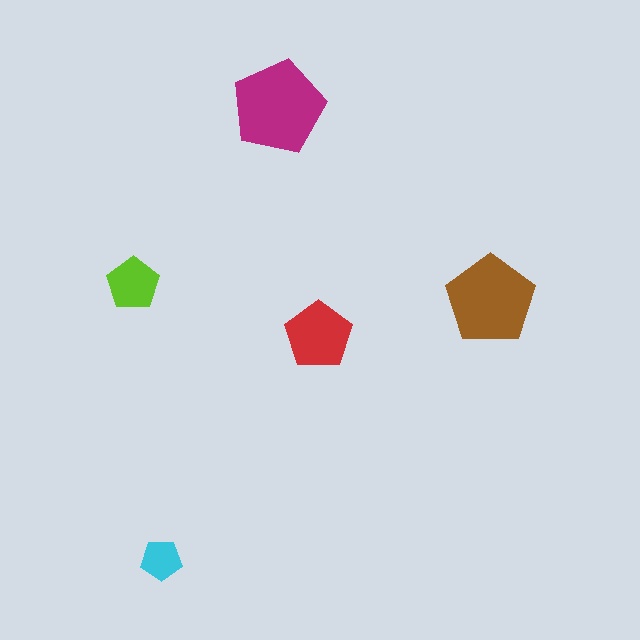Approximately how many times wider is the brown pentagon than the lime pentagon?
About 1.5 times wider.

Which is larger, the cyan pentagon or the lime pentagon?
The lime one.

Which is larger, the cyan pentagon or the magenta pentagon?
The magenta one.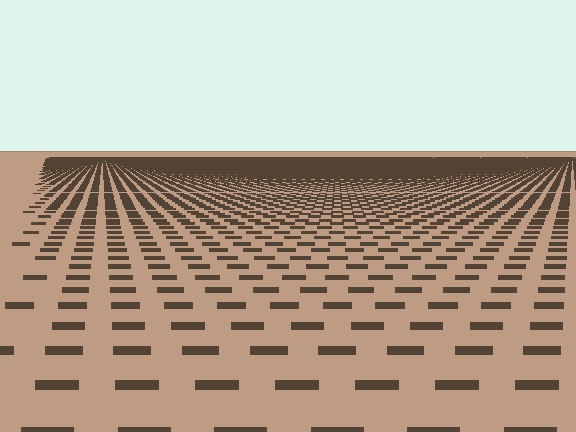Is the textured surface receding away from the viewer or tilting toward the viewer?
The surface is receding away from the viewer. Texture elements get smaller and denser toward the top.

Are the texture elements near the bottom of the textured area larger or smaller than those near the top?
Larger. Near the bottom, elements are closer to the viewer and appear at a bigger on-screen size.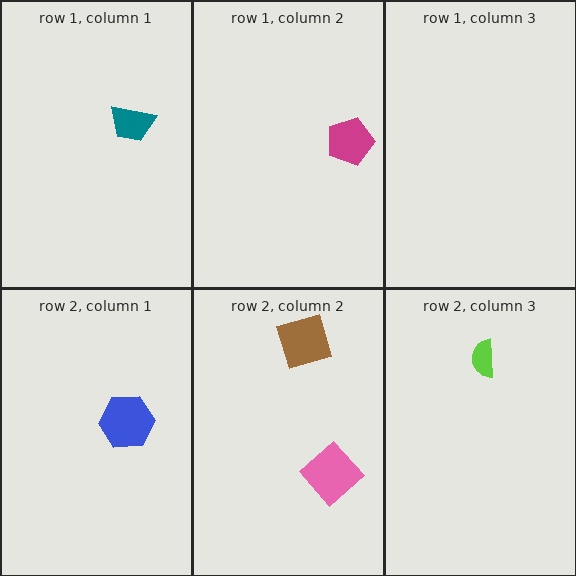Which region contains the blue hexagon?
The row 2, column 1 region.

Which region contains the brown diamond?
The row 2, column 2 region.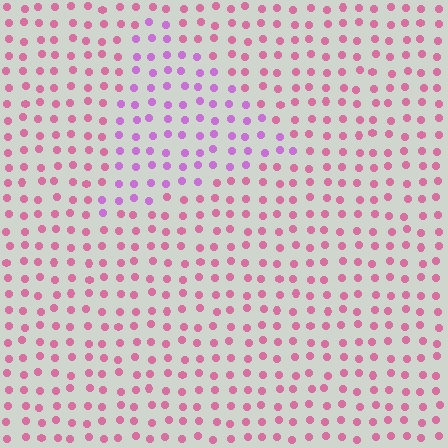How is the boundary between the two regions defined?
The boundary is defined purely by a slight shift in hue (about 40 degrees). Spacing, size, and orientation are identical on both sides.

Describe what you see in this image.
The image is filled with small pink elements in a uniform arrangement. A triangle-shaped region is visible where the elements are tinted to a slightly different hue, forming a subtle color boundary.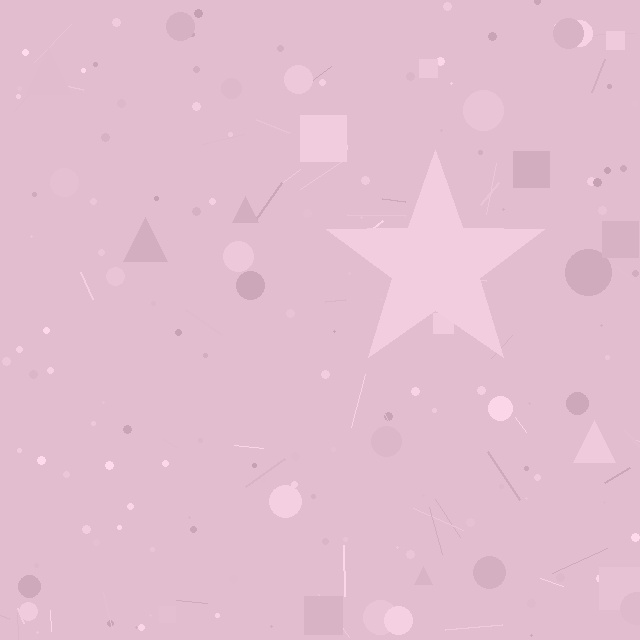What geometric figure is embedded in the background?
A star is embedded in the background.